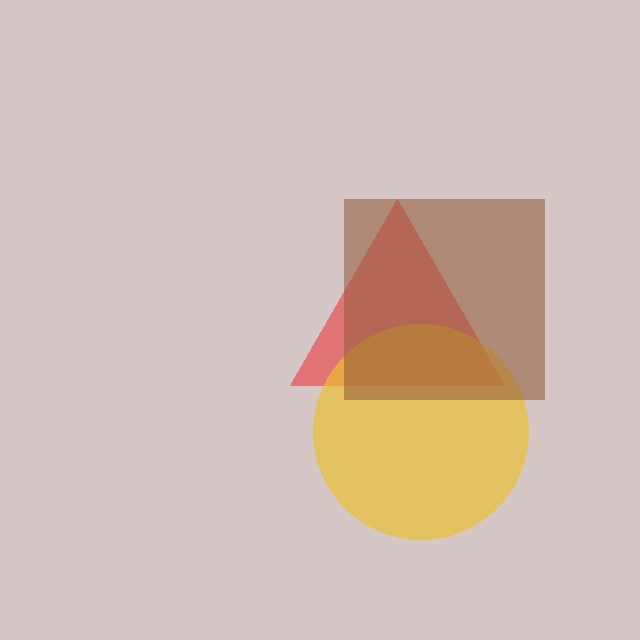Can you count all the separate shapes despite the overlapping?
Yes, there are 3 separate shapes.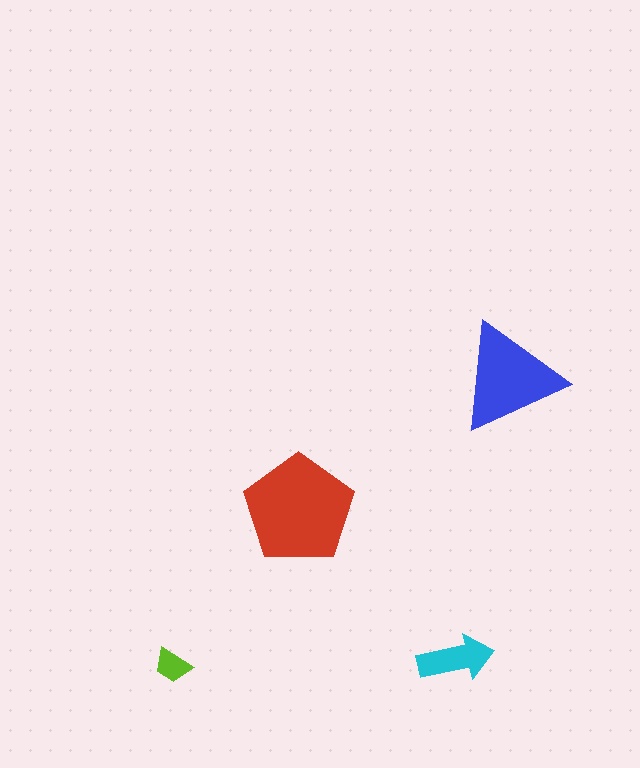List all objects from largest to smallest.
The red pentagon, the blue triangle, the cyan arrow, the lime trapezoid.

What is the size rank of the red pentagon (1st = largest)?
1st.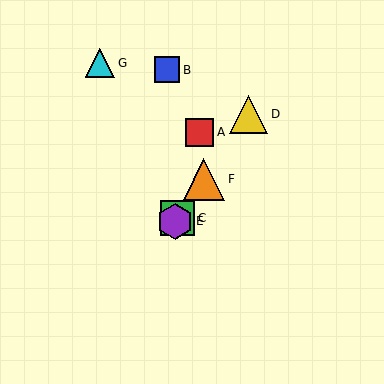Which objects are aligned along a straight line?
Objects C, D, E, F are aligned along a straight line.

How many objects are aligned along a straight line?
4 objects (C, D, E, F) are aligned along a straight line.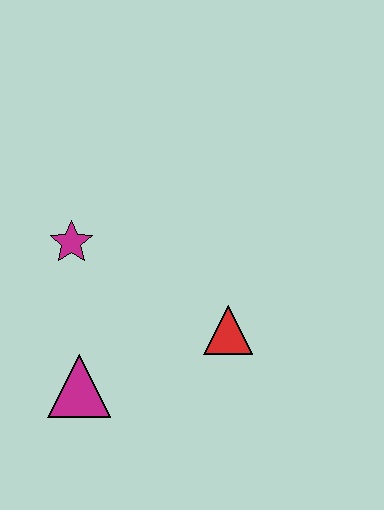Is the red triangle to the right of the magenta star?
Yes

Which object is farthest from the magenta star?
The red triangle is farthest from the magenta star.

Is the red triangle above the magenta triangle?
Yes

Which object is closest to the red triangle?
The magenta triangle is closest to the red triangle.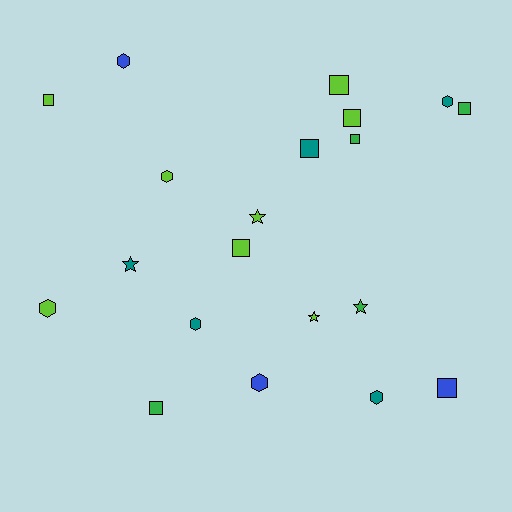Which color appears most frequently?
Lime, with 8 objects.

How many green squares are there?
There are 3 green squares.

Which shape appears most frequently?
Square, with 9 objects.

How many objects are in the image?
There are 20 objects.